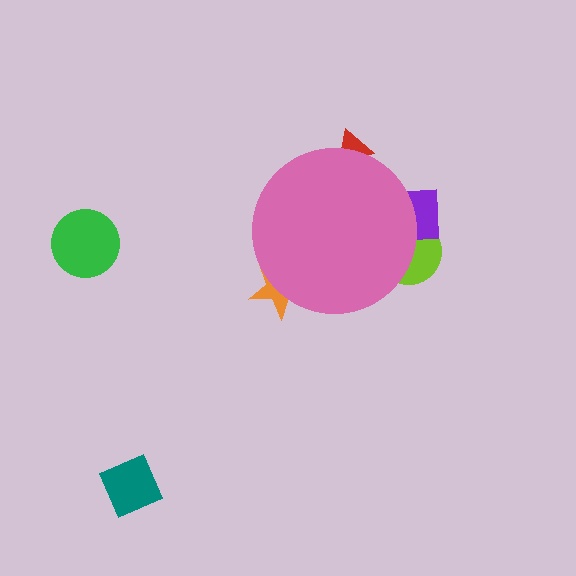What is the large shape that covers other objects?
A pink circle.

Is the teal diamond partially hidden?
No, the teal diamond is fully visible.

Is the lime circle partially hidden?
Yes, the lime circle is partially hidden behind the pink circle.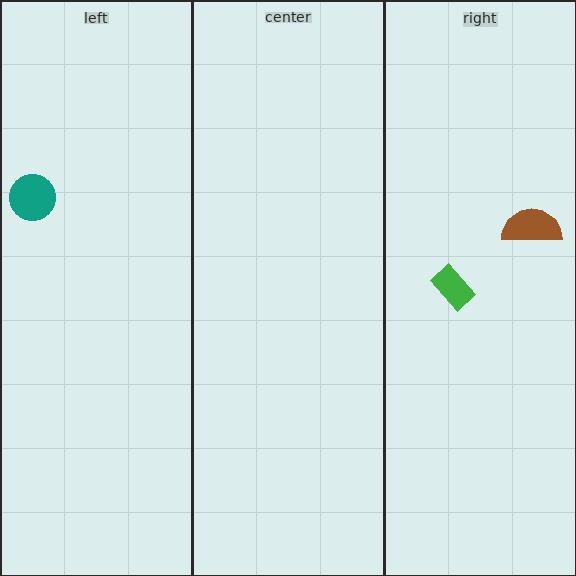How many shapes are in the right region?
2.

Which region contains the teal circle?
The left region.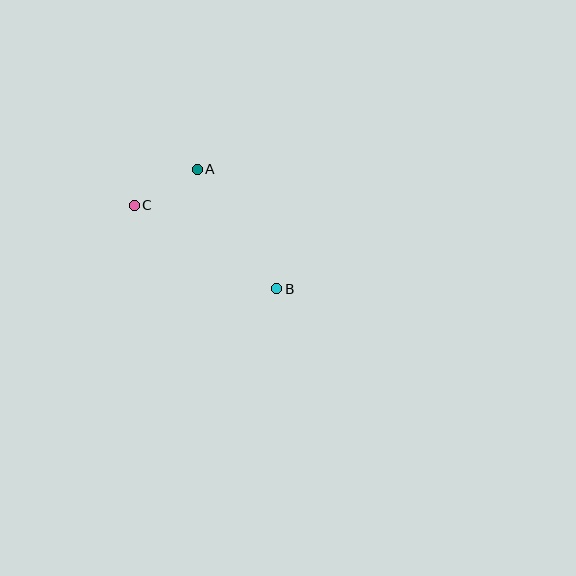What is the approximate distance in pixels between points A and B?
The distance between A and B is approximately 144 pixels.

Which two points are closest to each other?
Points A and C are closest to each other.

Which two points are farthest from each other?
Points B and C are farthest from each other.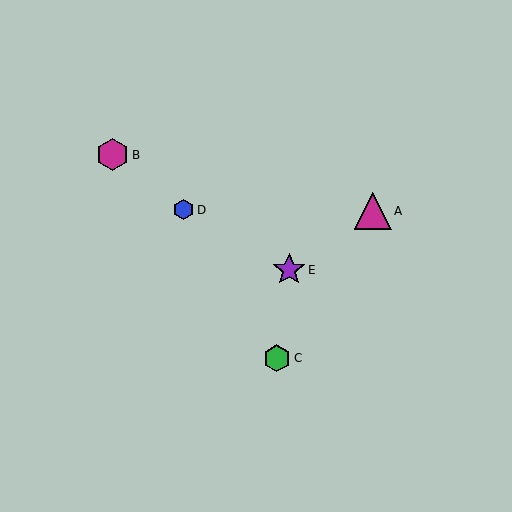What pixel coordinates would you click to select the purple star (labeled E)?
Click at (289, 270) to select the purple star E.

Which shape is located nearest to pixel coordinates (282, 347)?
The green hexagon (labeled C) at (277, 358) is nearest to that location.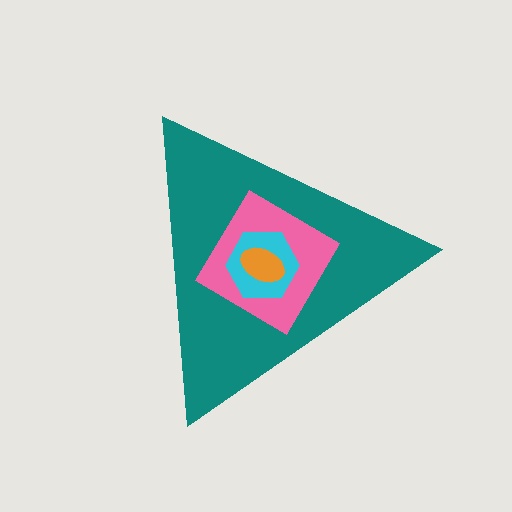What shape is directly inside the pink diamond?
The cyan hexagon.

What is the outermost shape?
The teal triangle.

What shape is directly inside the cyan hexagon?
The orange ellipse.